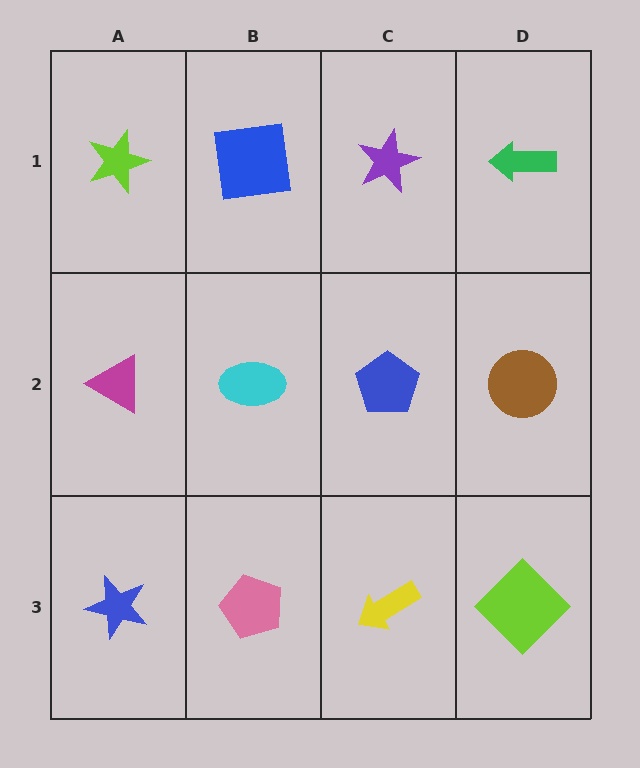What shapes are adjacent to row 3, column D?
A brown circle (row 2, column D), a yellow arrow (row 3, column C).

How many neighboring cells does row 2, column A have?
3.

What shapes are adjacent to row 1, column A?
A magenta triangle (row 2, column A), a blue square (row 1, column B).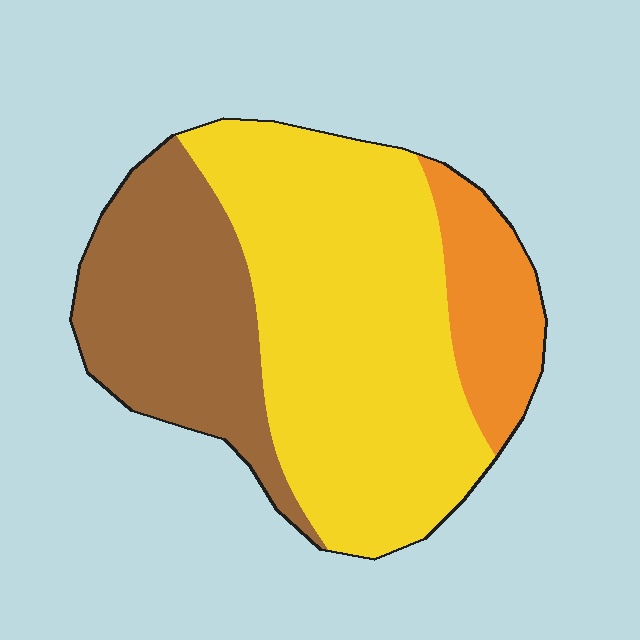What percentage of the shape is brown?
Brown covers 30% of the shape.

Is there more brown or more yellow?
Yellow.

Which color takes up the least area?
Orange, at roughly 15%.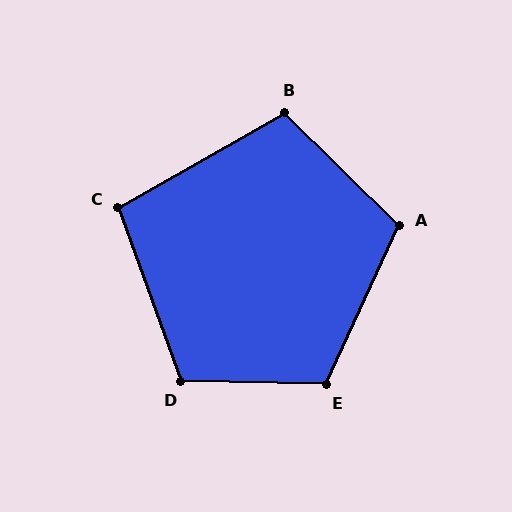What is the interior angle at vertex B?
Approximately 106 degrees (obtuse).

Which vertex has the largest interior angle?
E, at approximately 114 degrees.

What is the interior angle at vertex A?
Approximately 110 degrees (obtuse).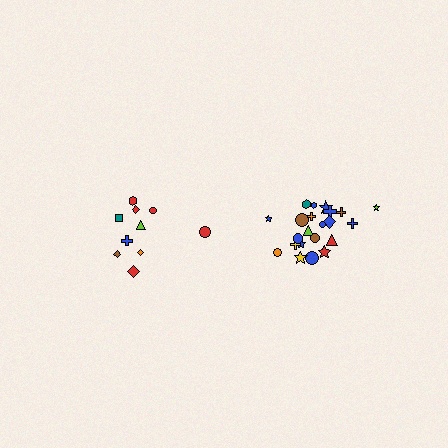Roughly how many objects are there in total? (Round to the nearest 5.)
Roughly 30 objects in total.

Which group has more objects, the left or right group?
The right group.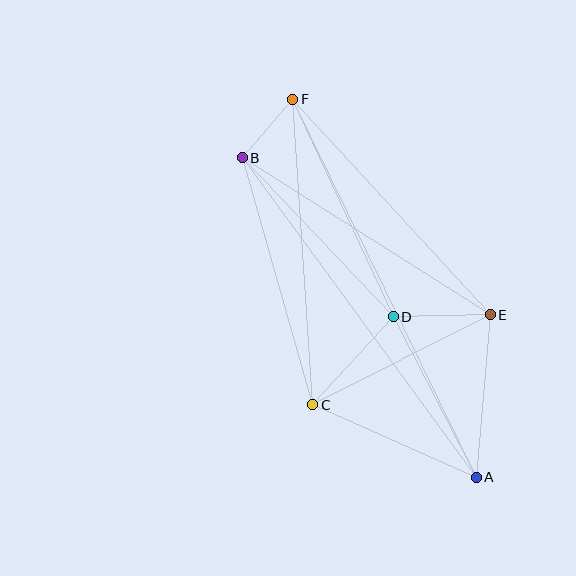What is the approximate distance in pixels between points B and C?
The distance between B and C is approximately 257 pixels.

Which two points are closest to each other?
Points B and F are closest to each other.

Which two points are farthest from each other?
Points A and F are farthest from each other.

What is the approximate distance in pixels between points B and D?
The distance between B and D is approximately 219 pixels.